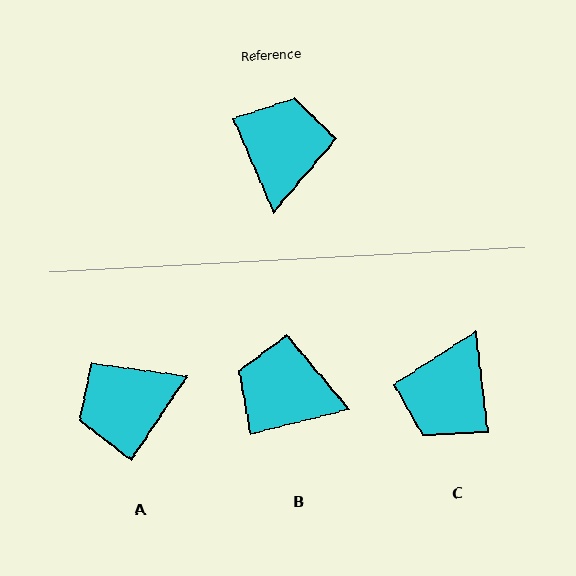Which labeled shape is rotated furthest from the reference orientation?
C, about 164 degrees away.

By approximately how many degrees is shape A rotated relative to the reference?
Approximately 123 degrees counter-clockwise.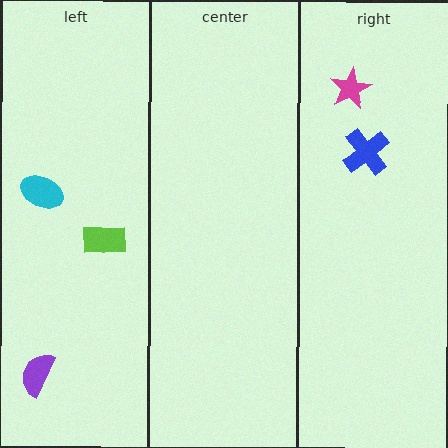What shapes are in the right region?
The blue cross, the magenta star.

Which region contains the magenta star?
The right region.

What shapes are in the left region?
The cyan ellipse, the purple semicircle, the lime rectangle.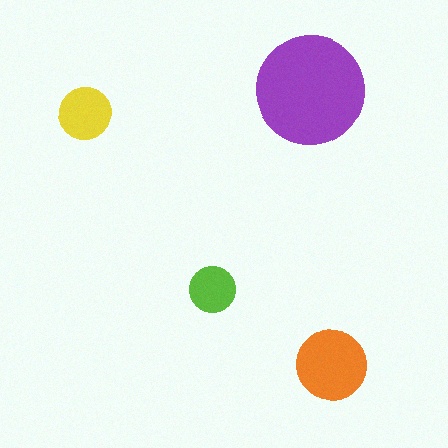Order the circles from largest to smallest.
the purple one, the orange one, the yellow one, the lime one.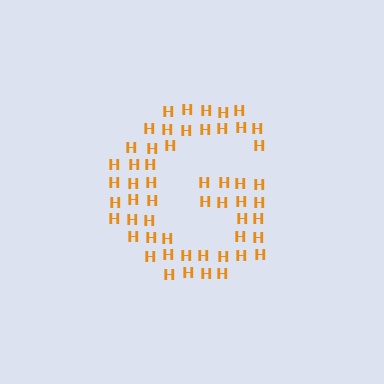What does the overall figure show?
The overall figure shows the letter G.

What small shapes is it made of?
It is made of small letter H's.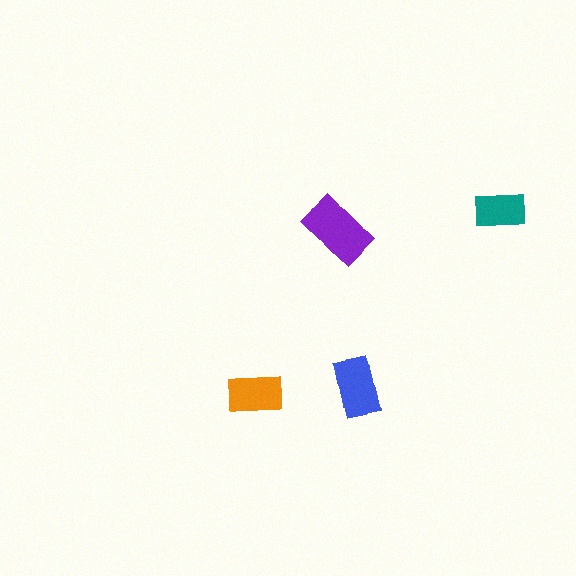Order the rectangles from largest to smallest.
the purple one, the blue one, the orange one, the teal one.